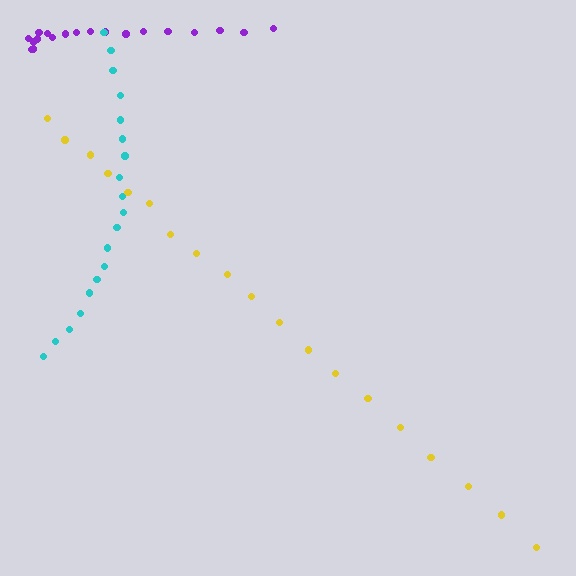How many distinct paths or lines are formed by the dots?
There are 3 distinct paths.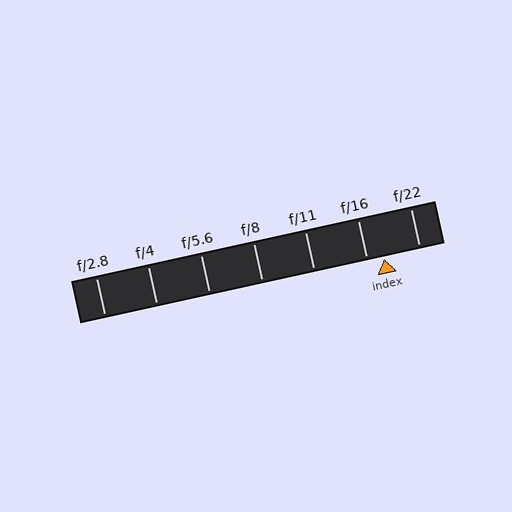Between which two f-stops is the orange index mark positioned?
The index mark is between f/16 and f/22.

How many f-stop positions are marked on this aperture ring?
There are 7 f-stop positions marked.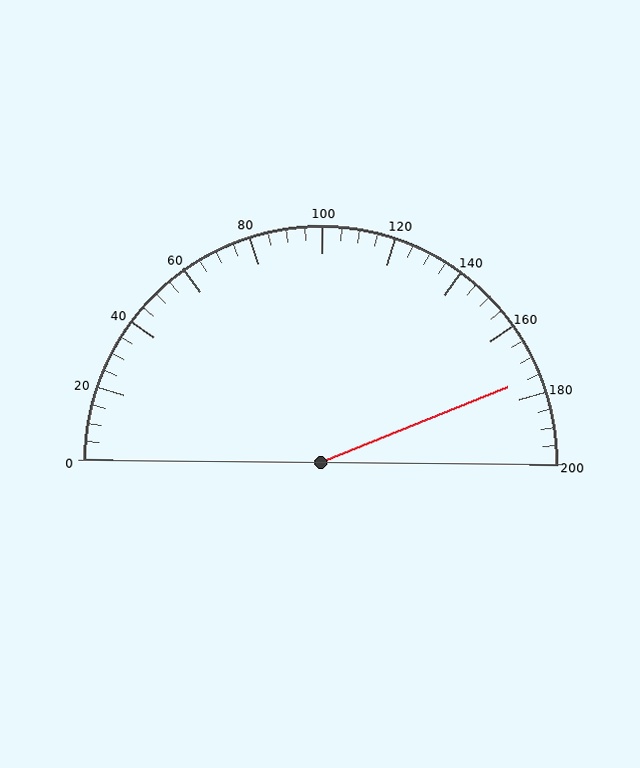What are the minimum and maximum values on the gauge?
The gauge ranges from 0 to 200.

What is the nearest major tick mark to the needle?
The nearest major tick mark is 180.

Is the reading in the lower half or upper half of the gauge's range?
The reading is in the upper half of the range (0 to 200).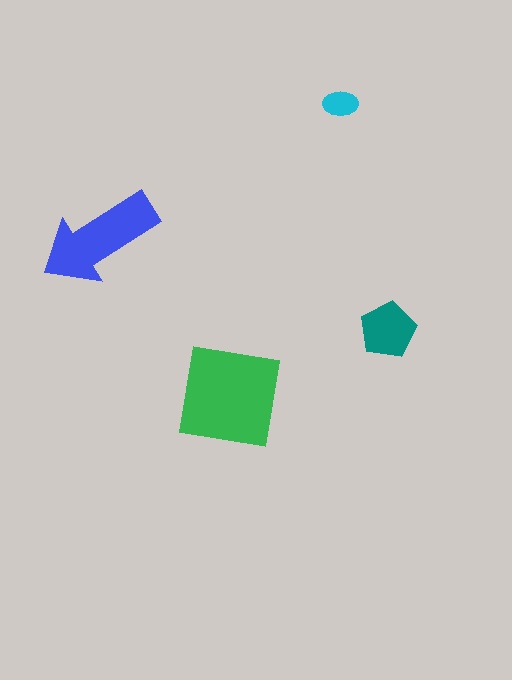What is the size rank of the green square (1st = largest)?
1st.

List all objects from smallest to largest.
The cyan ellipse, the teal pentagon, the blue arrow, the green square.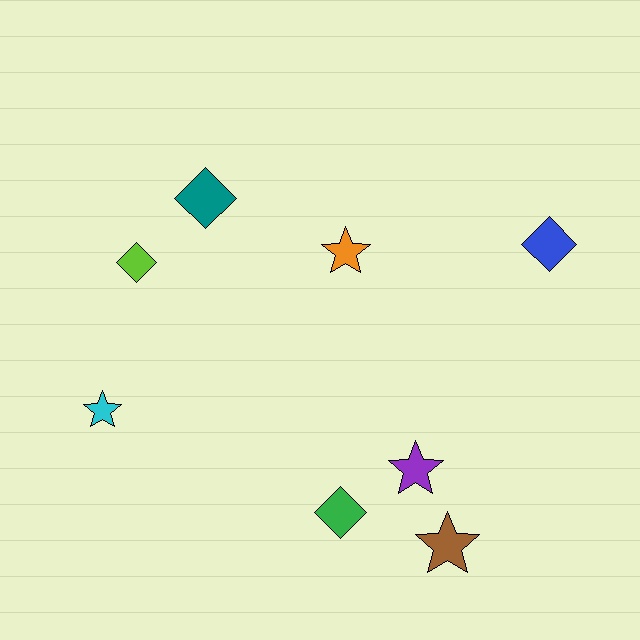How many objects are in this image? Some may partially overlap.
There are 8 objects.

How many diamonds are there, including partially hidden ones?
There are 4 diamonds.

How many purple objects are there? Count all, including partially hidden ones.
There is 1 purple object.